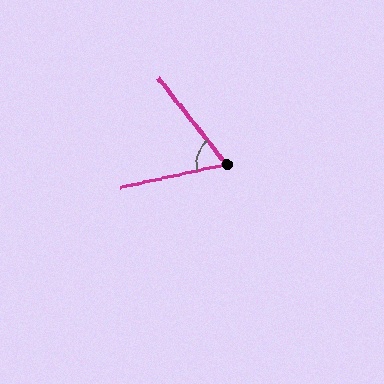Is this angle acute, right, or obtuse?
It is acute.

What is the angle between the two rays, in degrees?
Approximately 64 degrees.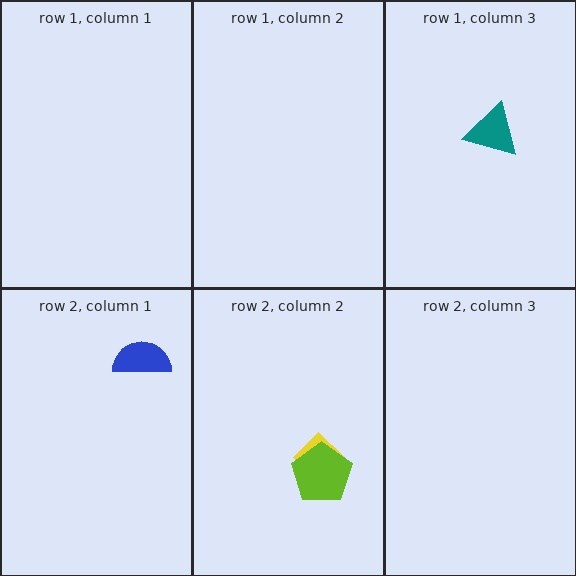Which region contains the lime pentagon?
The row 2, column 2 region.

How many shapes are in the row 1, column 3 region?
1.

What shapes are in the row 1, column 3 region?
The teal triangle.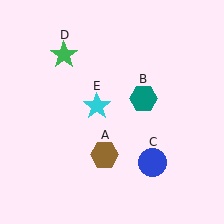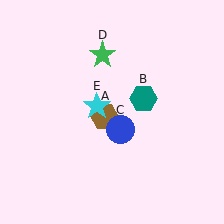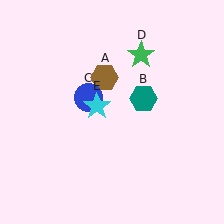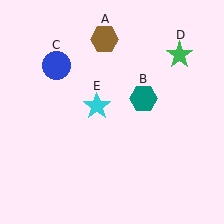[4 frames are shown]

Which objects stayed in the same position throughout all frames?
Teal hexagon (object B) and cyan star (object E) remained stationary.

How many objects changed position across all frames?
3 objects changed position: brown hexagon (object A), blue circle (object C), green star (object D).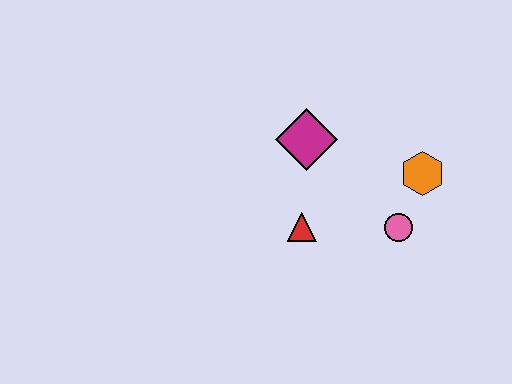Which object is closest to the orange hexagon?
The pink circle is closest to the orange hexagon.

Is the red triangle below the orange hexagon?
Yes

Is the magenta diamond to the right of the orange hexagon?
No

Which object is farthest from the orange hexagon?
The red triangle is farthest from the orange hexagon.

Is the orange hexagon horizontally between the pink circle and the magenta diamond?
No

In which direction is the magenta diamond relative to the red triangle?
The magenta diamond is above the red triangle.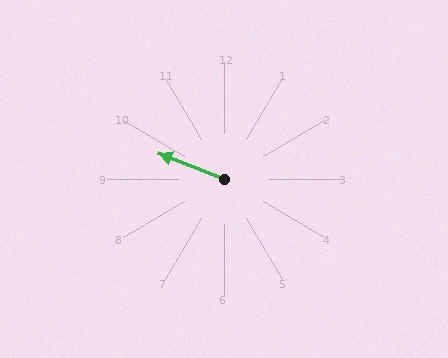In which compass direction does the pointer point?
West.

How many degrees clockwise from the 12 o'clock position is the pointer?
Approximately 292 degrees.